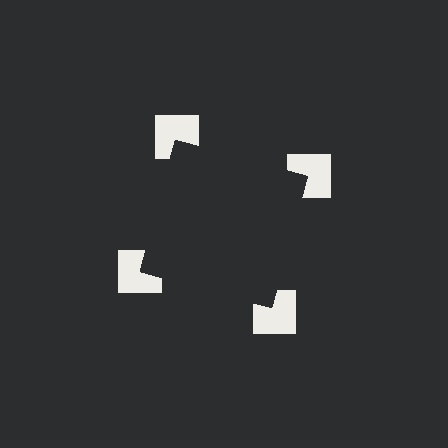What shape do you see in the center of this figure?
An illusory square — its edges are inferred from the aligned wedge cuts in the notched squares, not physically drawn.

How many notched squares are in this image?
There are 4 — one at each vertex of the illusory square.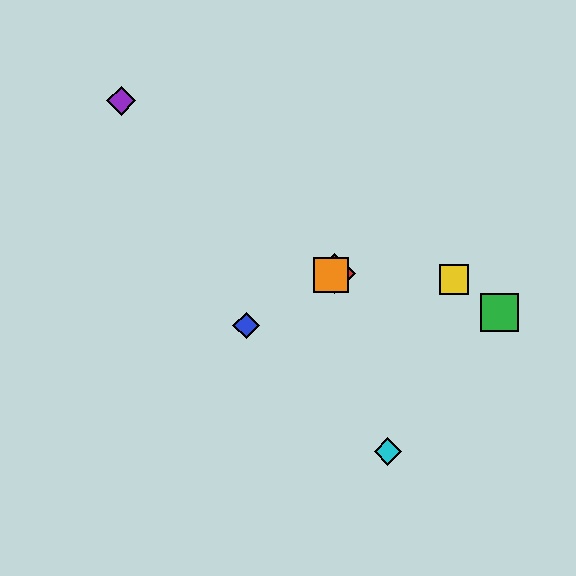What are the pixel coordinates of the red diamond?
The red diamond is at (335, 273).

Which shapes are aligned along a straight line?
The red diamond, the blue diamond, the orange square are aligned along a straight line.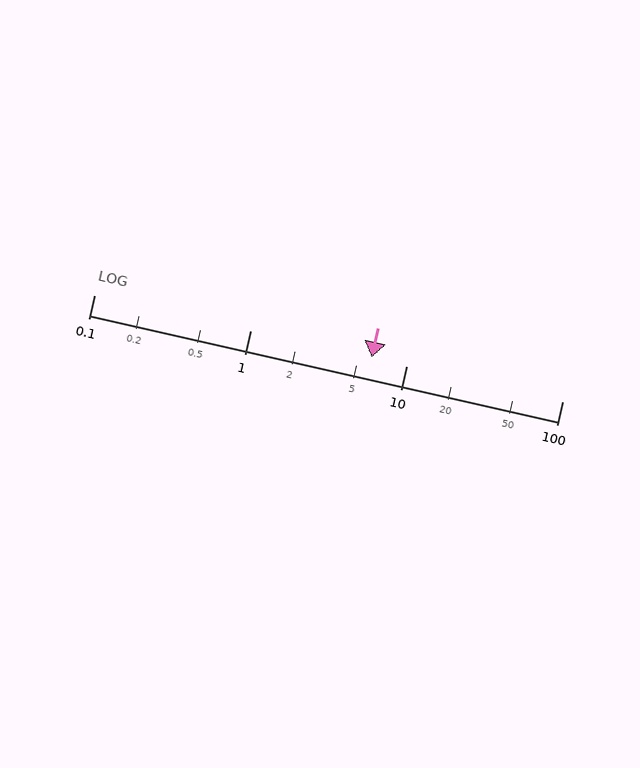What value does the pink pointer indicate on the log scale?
The pointer indicates approximately 6.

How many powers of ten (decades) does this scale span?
The scale spans 3 decades, from 0.1 to 100.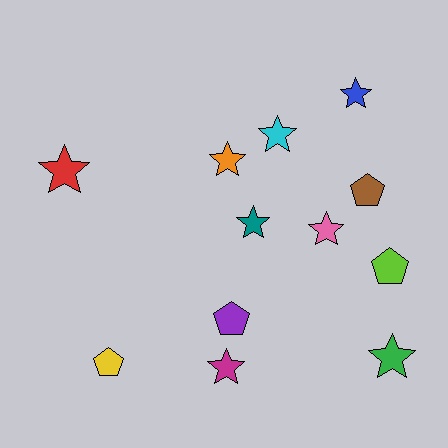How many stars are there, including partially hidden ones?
There are 8 stars.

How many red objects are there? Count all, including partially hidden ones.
There is 1 red object.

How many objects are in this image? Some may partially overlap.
There are 12 objects.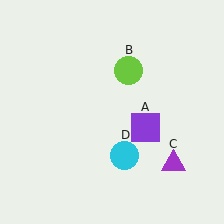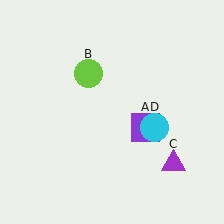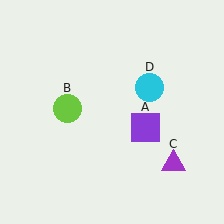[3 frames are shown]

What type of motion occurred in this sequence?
The lime circle (object B), cyan circle (object D) rotated counterclockwise around the center of the scene.